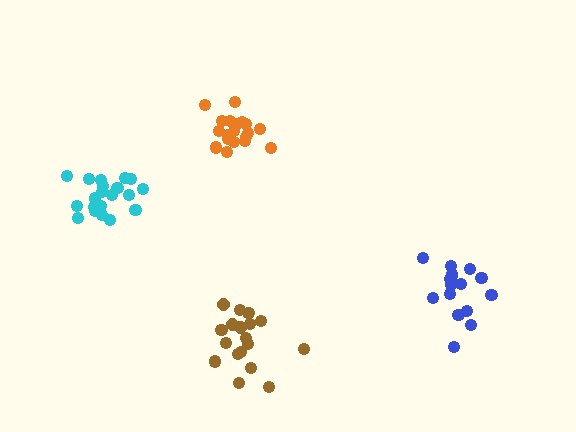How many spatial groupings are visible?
There are 4 spatial groupings.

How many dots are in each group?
Group 1: 20 dots, Group 2: 16 dots, Group 3: 18 dots, Group 4: 20 dots (74 total).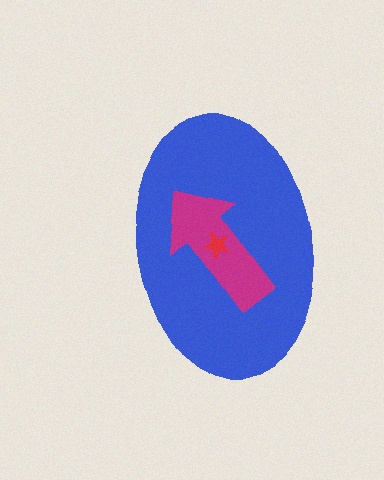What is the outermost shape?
The blue ellipse.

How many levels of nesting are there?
3.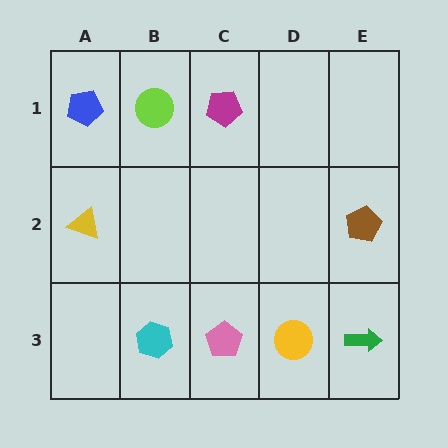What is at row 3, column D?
A yellow circle.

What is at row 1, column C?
A magenta pentagon.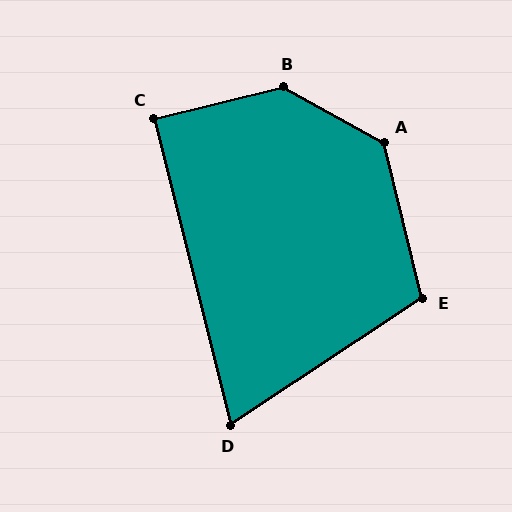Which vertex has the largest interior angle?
B, at approximately 137 degrees.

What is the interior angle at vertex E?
Approximately 110 degrees (obtuse).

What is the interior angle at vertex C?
Approximately 90 degrees (approximately right).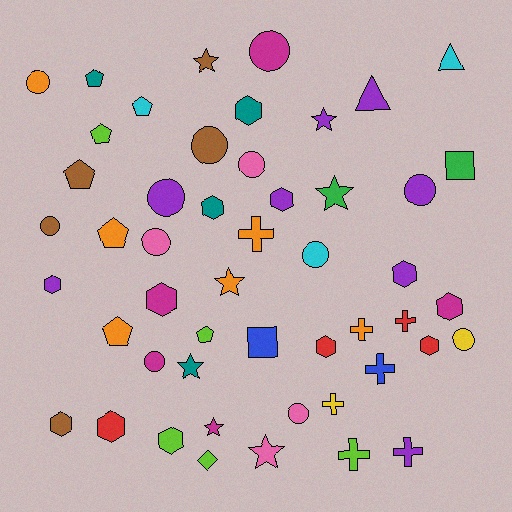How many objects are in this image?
There are 50 objects.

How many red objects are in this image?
There are 4 red objects.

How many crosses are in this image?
There are 7 crosses.